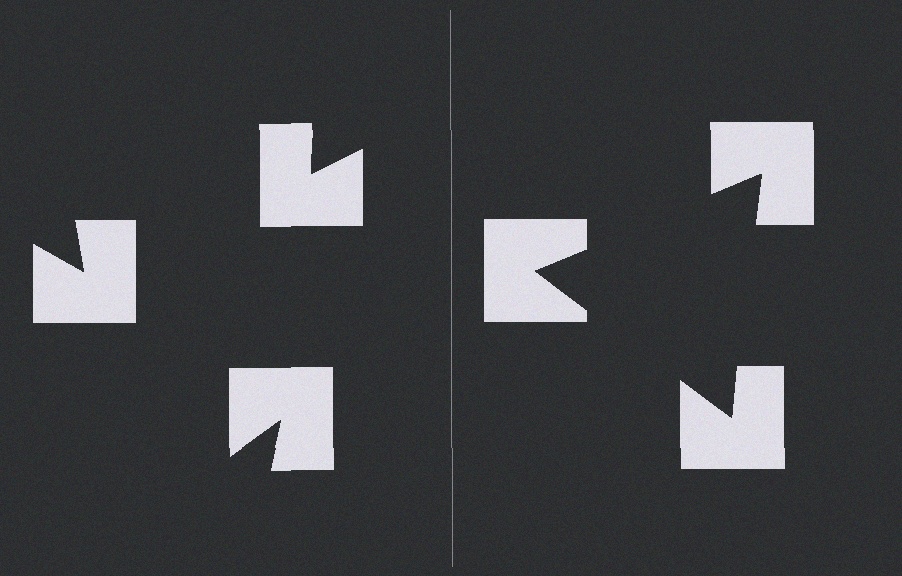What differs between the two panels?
The notched squares are positioned identically on both sides; only the wedge orientations differ. On the right they align to a triangle; on the left they are misaligned.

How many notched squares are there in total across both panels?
6 — 3 on each side.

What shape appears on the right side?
An illusory triangle.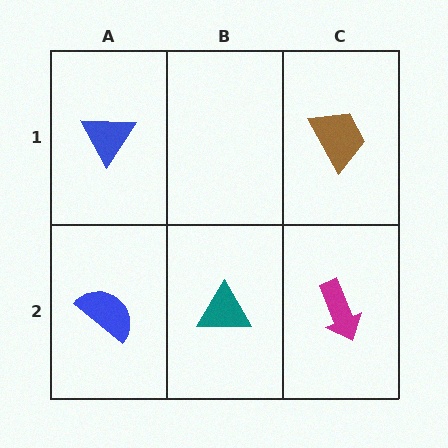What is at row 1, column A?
A blue triangle.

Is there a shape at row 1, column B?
No, that cell is empty.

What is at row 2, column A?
A blue semicircle.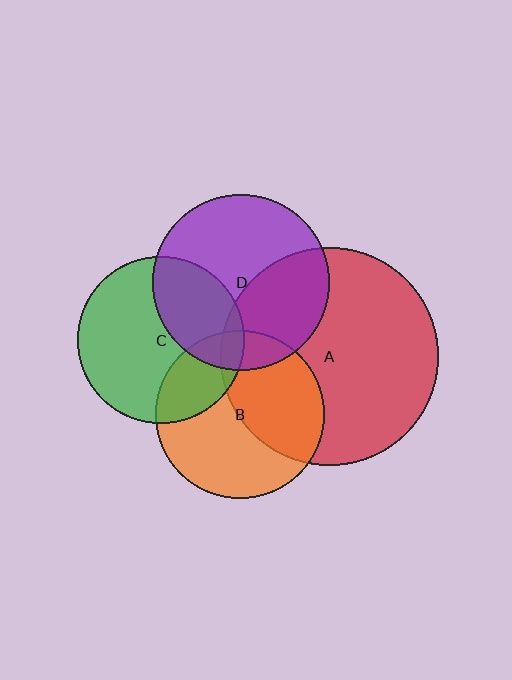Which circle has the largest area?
Circle A (red).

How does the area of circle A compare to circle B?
Approximately 1.7 times.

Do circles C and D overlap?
Yes.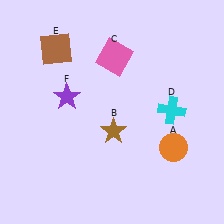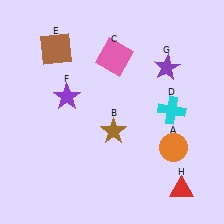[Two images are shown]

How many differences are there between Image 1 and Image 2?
There are 2 differences between the two images.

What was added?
A purple star (G), a red triangle (H) were added in Image 2.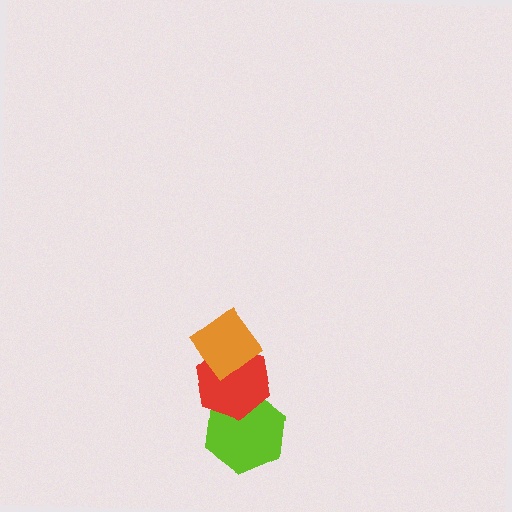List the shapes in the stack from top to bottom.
From top to bottom: the orange diamond, the red hexagon, the lime hexagon.